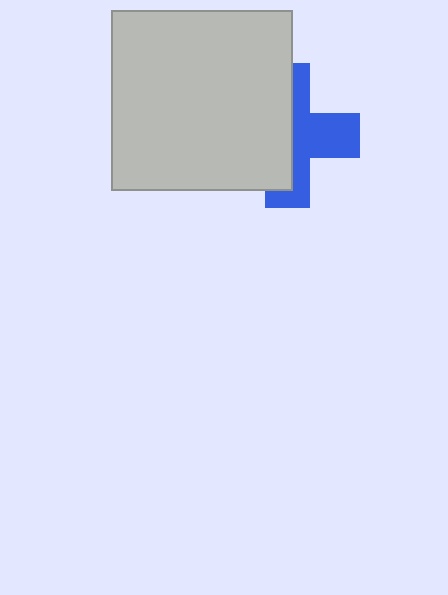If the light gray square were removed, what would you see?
You would see the complete blue cross.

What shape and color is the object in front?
The object in front is a light gray square.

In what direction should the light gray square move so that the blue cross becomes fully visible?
The light gray square should move left. That is the shortest direction to clear the overlap and leave the blue cross fully visible.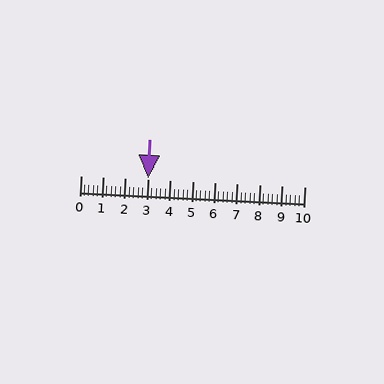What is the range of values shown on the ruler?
The ruler shows values from 0 to 10.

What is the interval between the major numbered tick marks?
The major tick marks are spaced 1 units apart.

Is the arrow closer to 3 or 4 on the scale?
The arrow is closer to 3.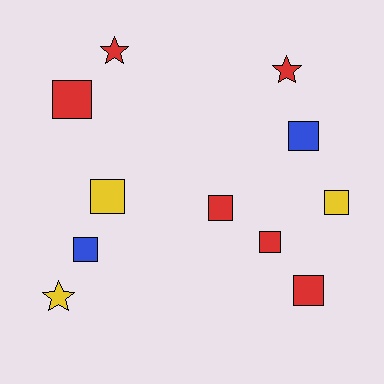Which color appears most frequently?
Red, with 6 objects.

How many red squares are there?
There are 4 red squares.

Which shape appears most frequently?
Square, with 8 objects.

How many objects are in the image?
There are 11 objects.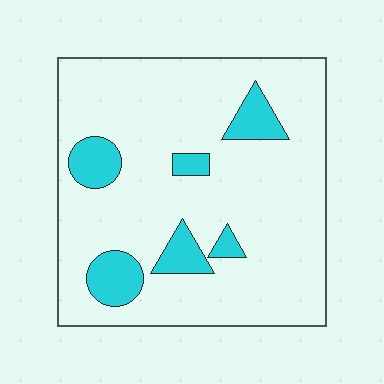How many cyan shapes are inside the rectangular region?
6.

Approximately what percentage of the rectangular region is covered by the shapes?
Approximately 15%.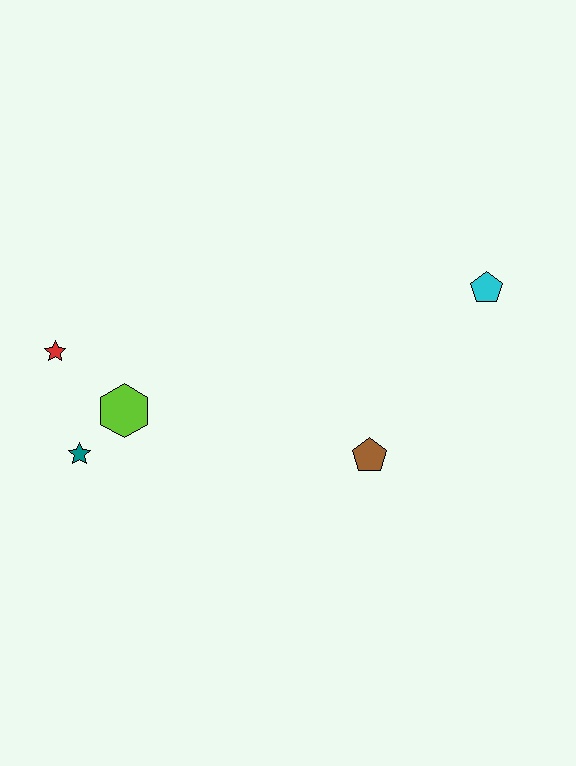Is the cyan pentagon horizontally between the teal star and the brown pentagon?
No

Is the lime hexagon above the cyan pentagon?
No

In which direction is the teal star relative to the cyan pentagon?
The teal star is to the left of the cyan pentagon.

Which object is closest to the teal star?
The lime hexagon is closest to the teal star.